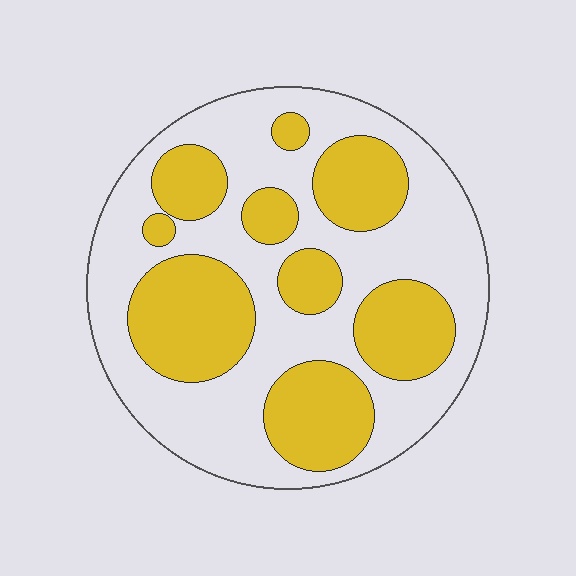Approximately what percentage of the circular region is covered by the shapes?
Approximately 40%.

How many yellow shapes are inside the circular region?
9.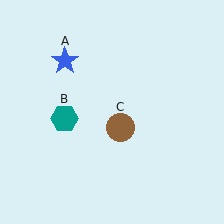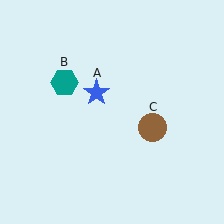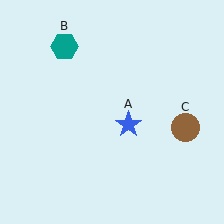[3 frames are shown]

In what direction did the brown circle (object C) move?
The brown circle (object C) moved right.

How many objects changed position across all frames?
3 objects changed position: blue star (object A), teal hexagon (object B), brown circle (object C).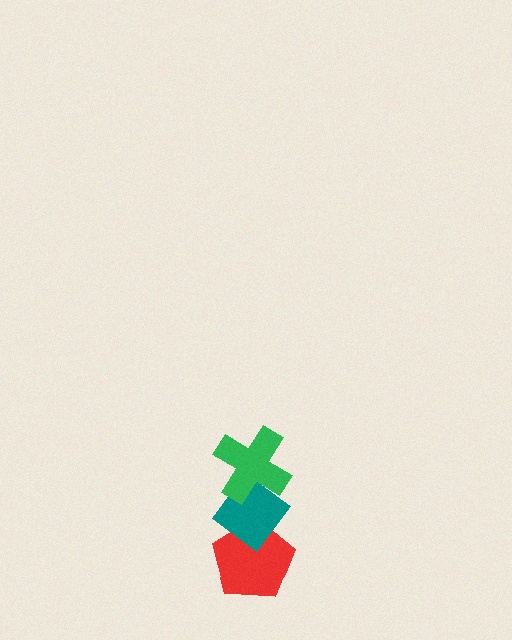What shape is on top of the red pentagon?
The teal diamond is on top of the red pentagon.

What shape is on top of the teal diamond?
The green cross is on top of the teal diamond.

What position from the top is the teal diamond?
The teal diamond is 2nd from the top.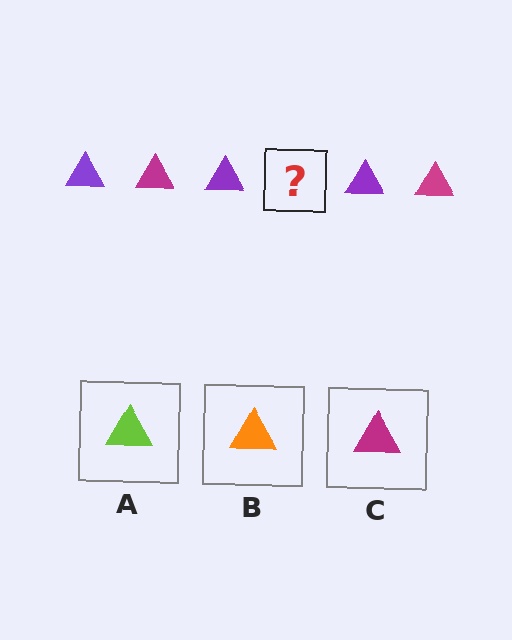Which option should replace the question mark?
Option C.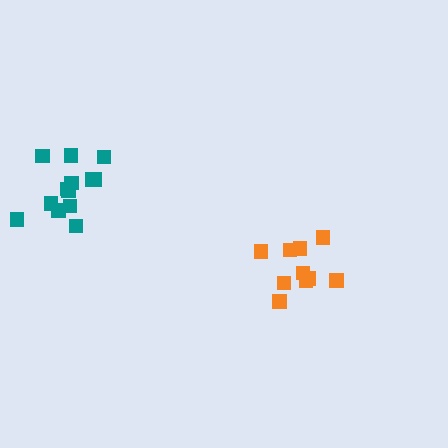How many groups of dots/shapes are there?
There are 2 groups.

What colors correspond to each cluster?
The clusters are colored: teal, orange.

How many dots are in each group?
Group 1: 13 dots, Group 2: 10 dots (23 total).